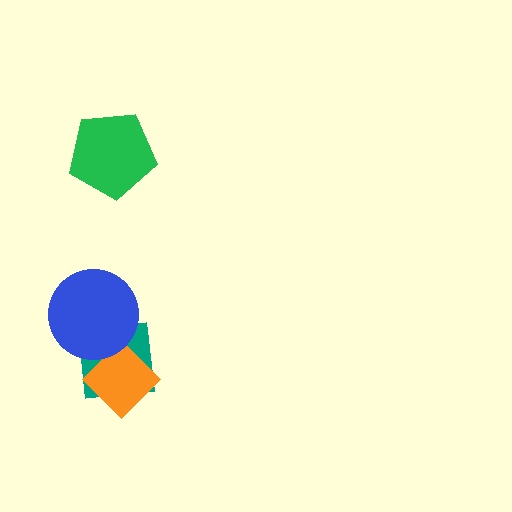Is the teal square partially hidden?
Yes, it is partially covered by another shape.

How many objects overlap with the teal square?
2 objects overlap with the teal square.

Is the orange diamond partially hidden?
Yes, it is partially covered by another shape.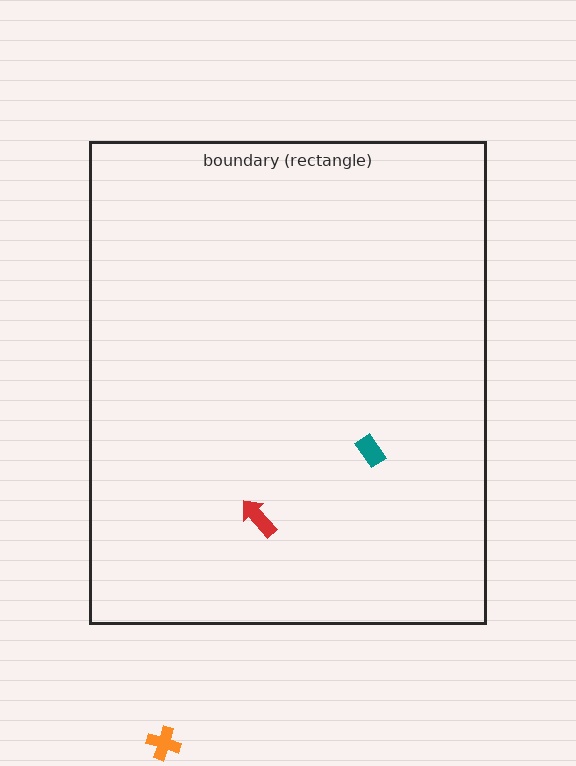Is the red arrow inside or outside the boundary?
Inside.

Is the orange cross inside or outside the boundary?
Outside.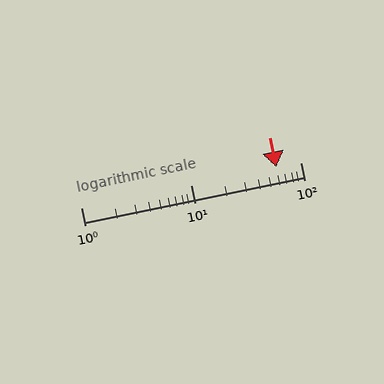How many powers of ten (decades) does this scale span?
The scale spans 2 decades, from 1 to 100.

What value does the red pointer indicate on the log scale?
The pointer indicates approximately 60.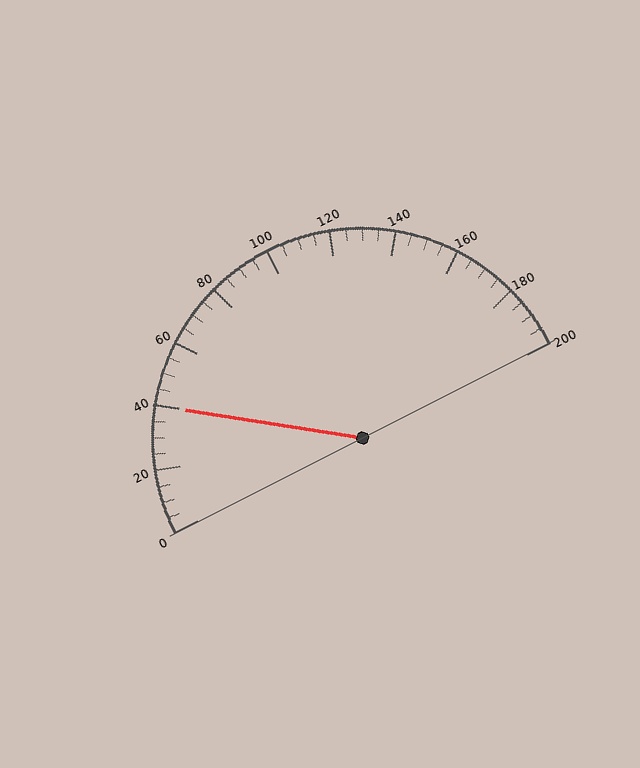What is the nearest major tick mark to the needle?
The nearest major tick mark is 40.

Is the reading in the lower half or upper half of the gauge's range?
The reading is in the lower half of the range (0 to 200).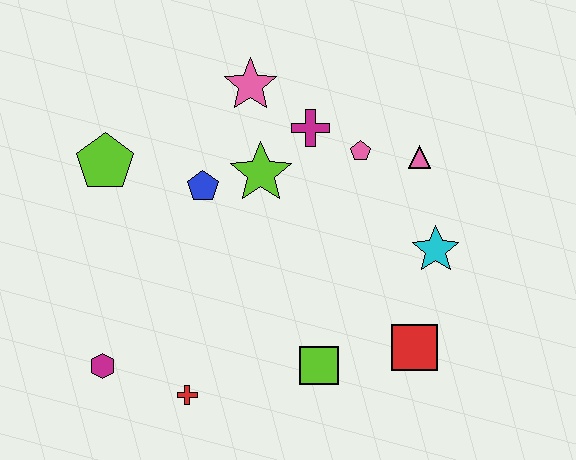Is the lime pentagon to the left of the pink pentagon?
Yes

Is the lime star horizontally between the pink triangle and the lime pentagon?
Yes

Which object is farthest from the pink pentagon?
The magenta hexagon is farthest from the pink pentagon.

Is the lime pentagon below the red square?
No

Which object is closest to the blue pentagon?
The lime star is closest to the blue pentagon.